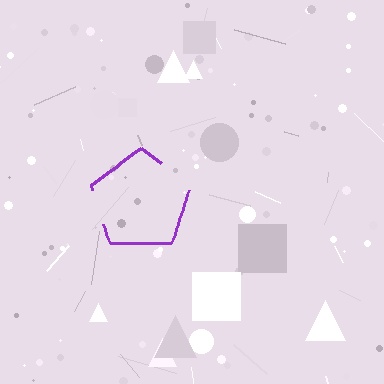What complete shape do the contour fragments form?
The contour fragments form a pentagon.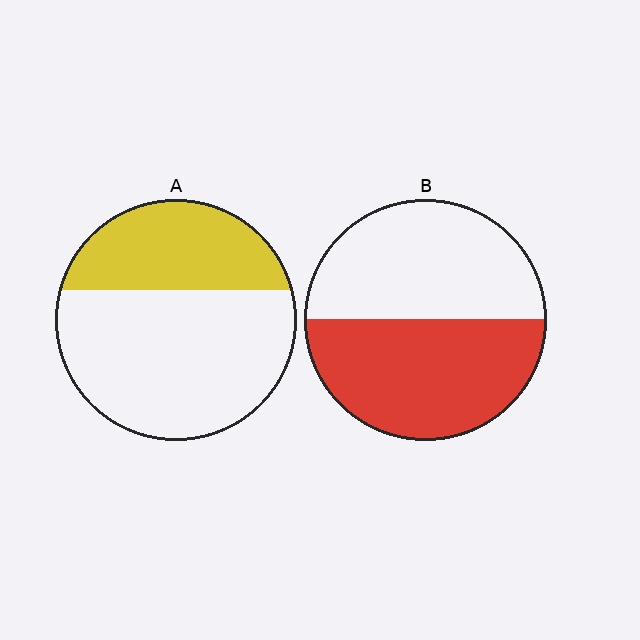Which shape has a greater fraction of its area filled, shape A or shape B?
Shape B.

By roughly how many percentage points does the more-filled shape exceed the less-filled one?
By roughly 15 percentage points (B over A).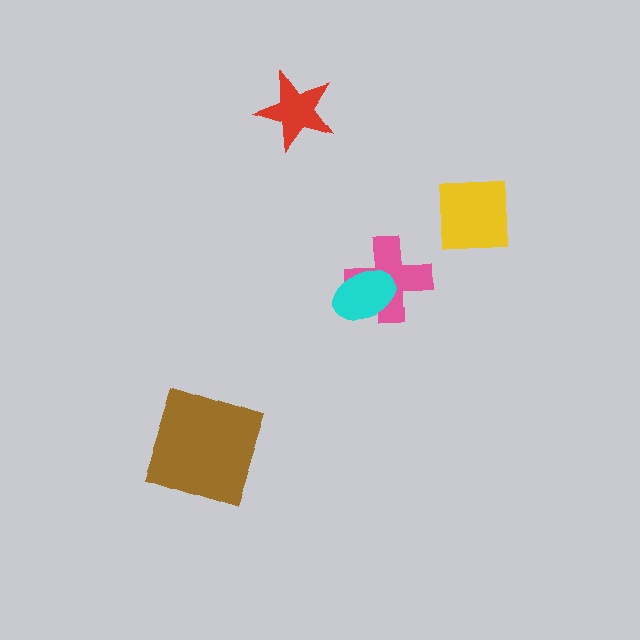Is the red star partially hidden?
No, no other shape covers it.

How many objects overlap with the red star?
0 objects overlap with the red star.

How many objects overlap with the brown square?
0 objects overlap with the brown square.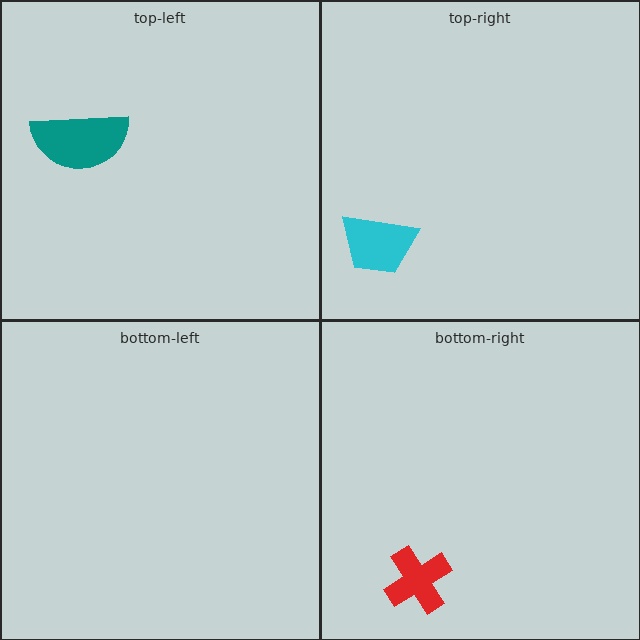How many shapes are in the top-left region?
1.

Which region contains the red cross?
The bottom-right region.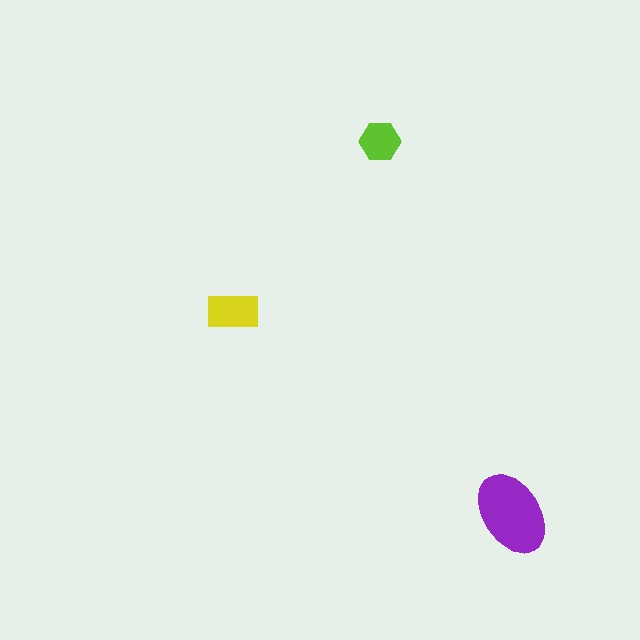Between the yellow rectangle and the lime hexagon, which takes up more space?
The yellow rectangle.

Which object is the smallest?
The lime hexagon.